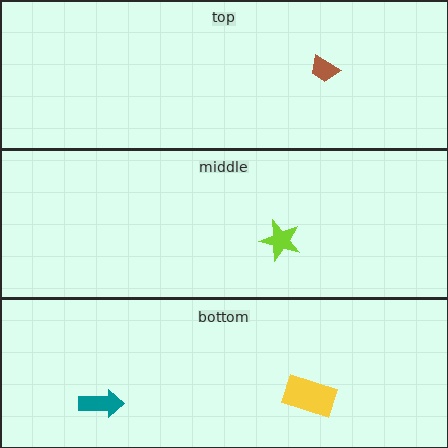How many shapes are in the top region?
1.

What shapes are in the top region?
The brown trapezoid.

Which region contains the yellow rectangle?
The bottom region.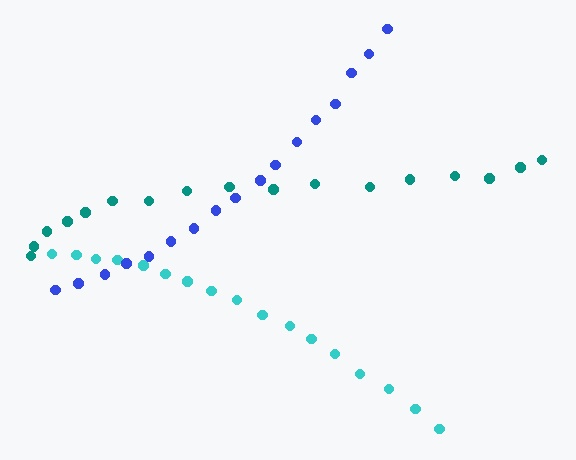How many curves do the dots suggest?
There are 3 distinct paths.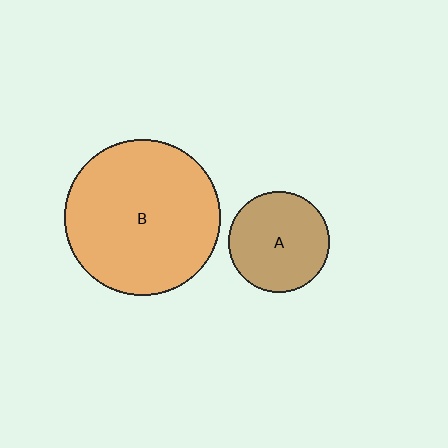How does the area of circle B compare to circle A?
Approximately 2.4 times.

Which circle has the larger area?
Circle B (orange).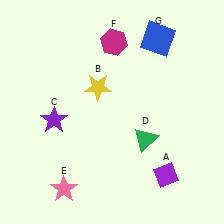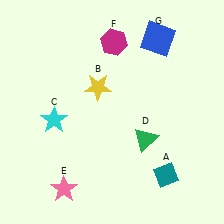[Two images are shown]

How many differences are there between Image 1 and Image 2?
There are 2 differences between the two images.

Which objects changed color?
A changed from purple to teal. C changed from purple to cyan.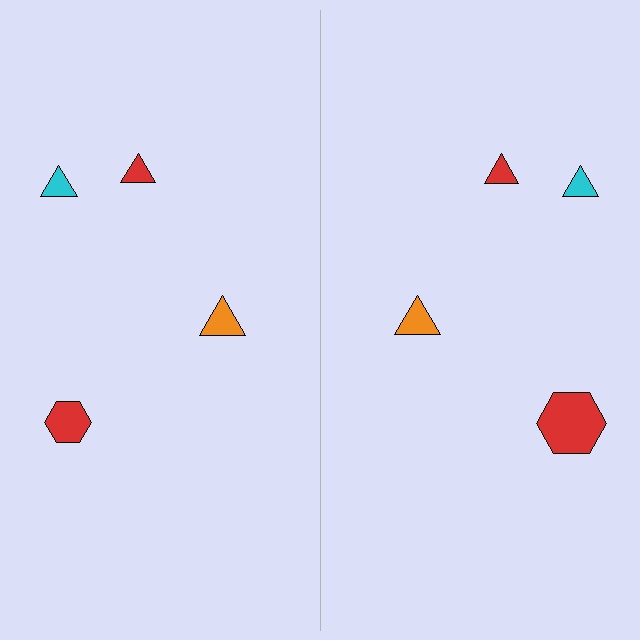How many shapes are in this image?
There are 8 shapes in this image.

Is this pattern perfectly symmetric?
No, the pattern is not perfectly symmetric. The red hexagon on the right side has a different size than its mirror counterpart.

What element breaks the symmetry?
The red hexagon on the right side has a different size than its mirror counterpart.